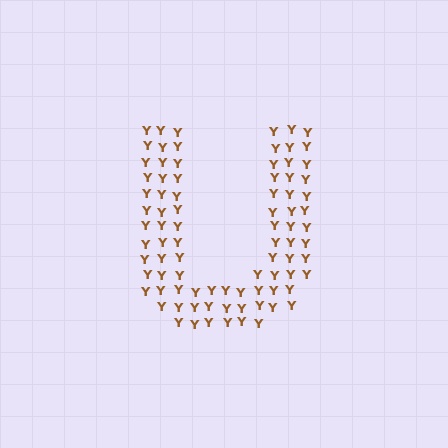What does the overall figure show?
The overall figure shows the letter U.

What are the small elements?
The small elements are letter Y's.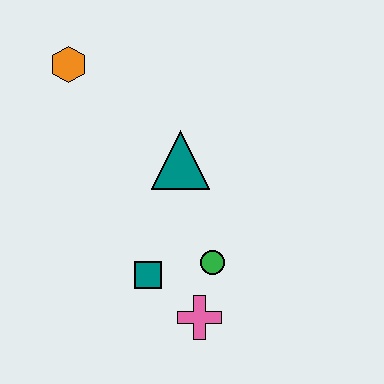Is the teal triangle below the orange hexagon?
Yes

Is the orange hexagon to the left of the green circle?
Yes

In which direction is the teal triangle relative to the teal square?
The teal triangle is above the teal square.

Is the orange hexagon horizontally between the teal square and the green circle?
No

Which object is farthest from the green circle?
The orange hexagon is farthest from the green circle.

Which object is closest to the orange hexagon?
The teal triangle is closest to the orange hexagon.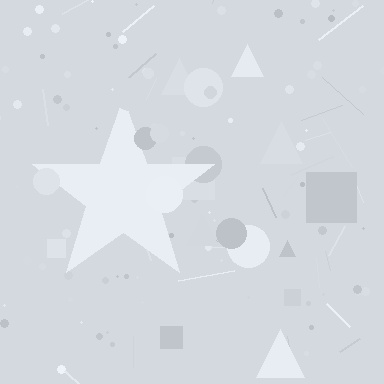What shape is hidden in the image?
A star is hidden in the image.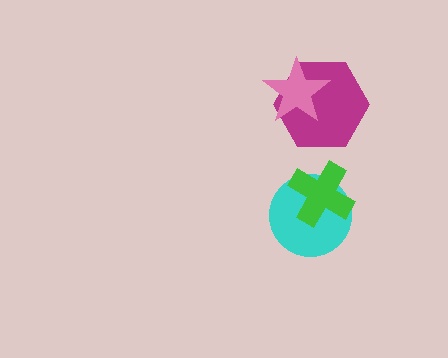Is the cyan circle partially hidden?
Yes, it is partially covered by another shape.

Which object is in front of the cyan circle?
The green cross is in front of the cyan circle.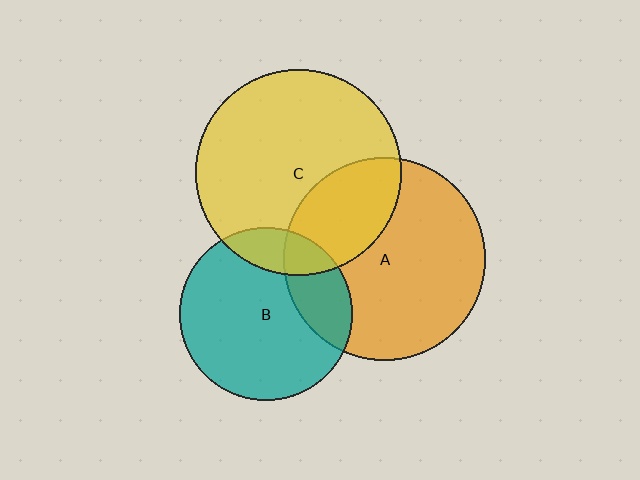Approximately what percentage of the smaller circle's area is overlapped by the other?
Approximately 20%.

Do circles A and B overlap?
Yes.